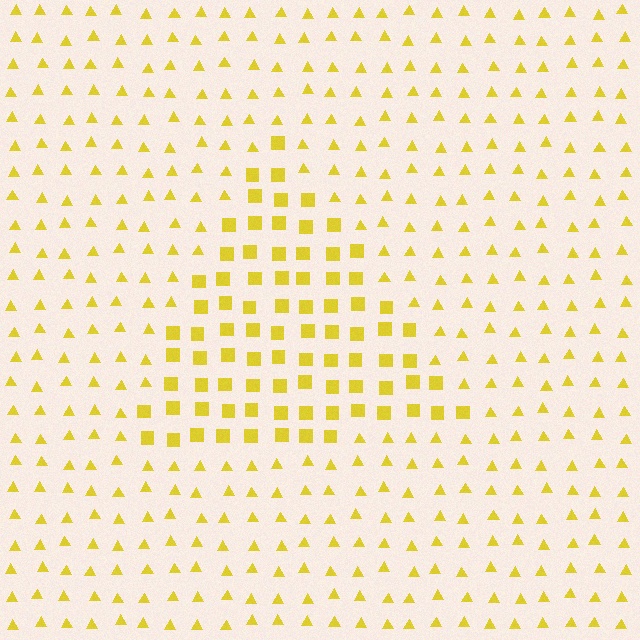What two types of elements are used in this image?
The image uses squares inside the triangle region and triangles outside it.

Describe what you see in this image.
The image is filled with small yellow elements arranged in a uniform grid. A triangle-shaped region contains squares, while the surrounding area contains triangles. The boundary is defined purely by the change in element shape.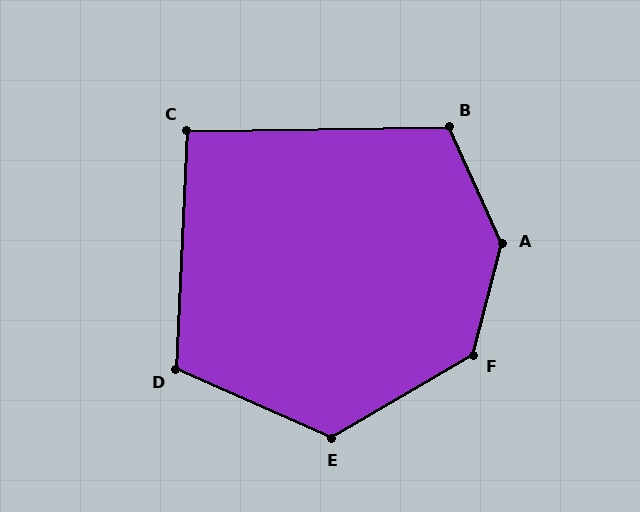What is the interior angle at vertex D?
Approximately 112 degrees (obtuse).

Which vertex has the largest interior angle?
A, at approximately 141 degrees.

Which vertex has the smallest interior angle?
C, at approximately 93 degrees.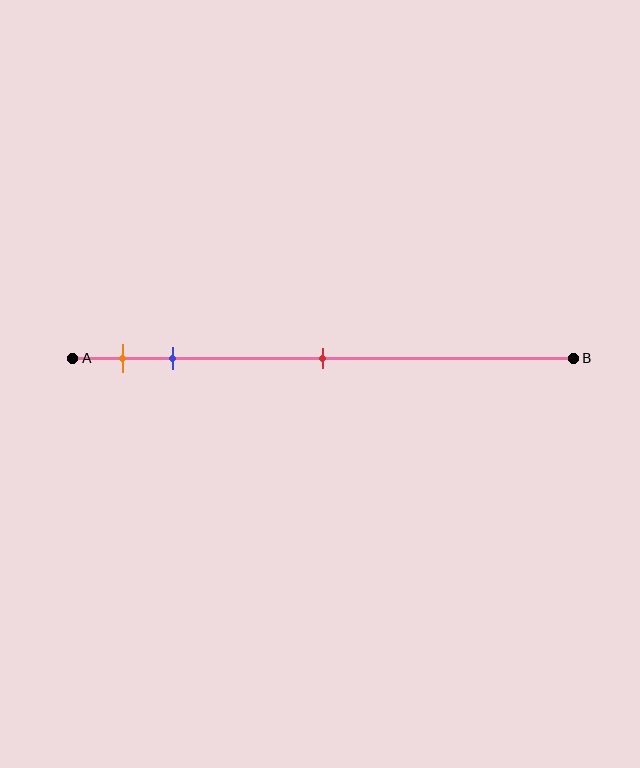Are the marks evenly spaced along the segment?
No, the marks are not evenly spaced.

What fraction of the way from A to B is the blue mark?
The blue mark is approximately 20% (0.2) of the way from A to B.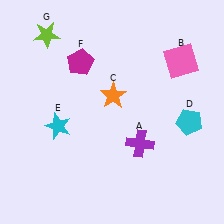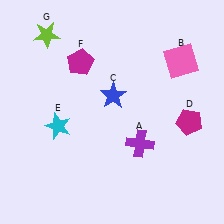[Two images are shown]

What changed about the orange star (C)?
In Image 1, C is orange. In Image 2, it changed to blue.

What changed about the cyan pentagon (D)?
In Image 1, D is cyan. In Image 2, it changed to magenta.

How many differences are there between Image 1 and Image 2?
There are 2 differences between the two images.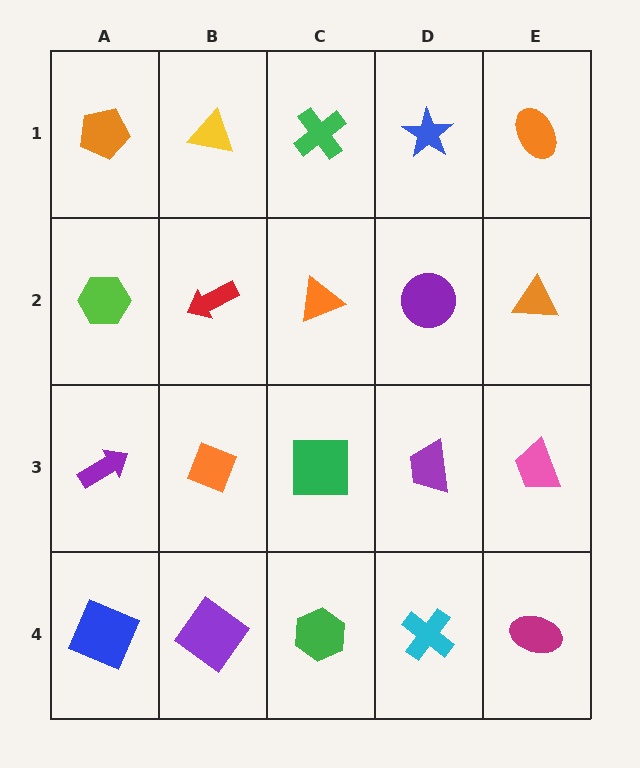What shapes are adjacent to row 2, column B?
A yellow triangle (row 1, column B), an orange diamond (row 3, column B), a lime hexagon (row 2, column A), an orange triangle (row 2, column C).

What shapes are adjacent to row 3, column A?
A lime hexagon (row 2, column A), a blue square (row 4, column A), an orange diamond (row 3, column B).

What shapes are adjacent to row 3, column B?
A red arrow (row 2, column B), a purple diamond (row 4, column B), a purple arrow (row 3, column A), a green square (row 3, column C).